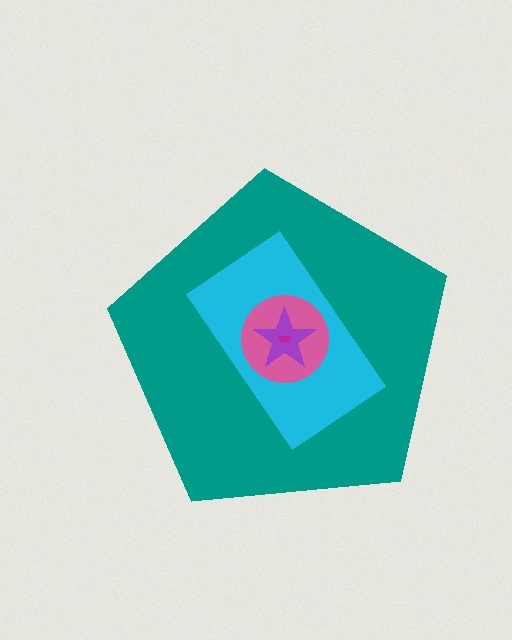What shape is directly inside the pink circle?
The purple star.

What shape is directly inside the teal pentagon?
The cyan rectangle.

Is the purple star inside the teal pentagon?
Yes.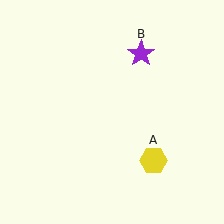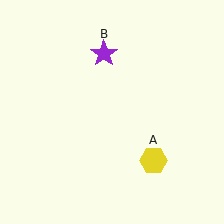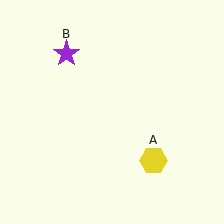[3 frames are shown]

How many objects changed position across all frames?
1 object changed position: purple star (object B).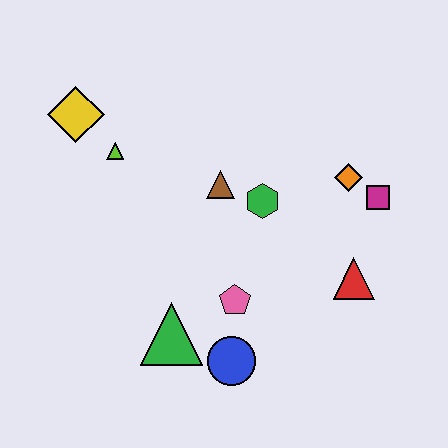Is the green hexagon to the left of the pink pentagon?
No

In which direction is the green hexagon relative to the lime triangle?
The green hexagon is to the right of the lime triangle.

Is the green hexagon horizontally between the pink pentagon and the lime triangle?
No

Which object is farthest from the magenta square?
The yellow diamond is farthest from the magenta square.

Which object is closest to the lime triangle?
The yellow diamond is closest to the lime triangle.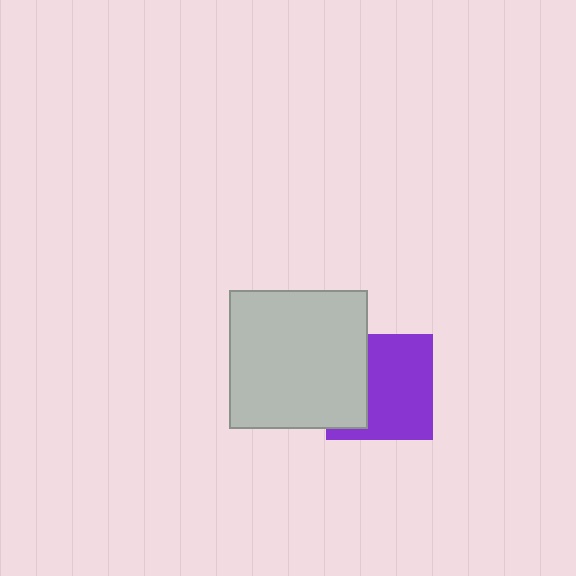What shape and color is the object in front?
The object in front is a light gray square.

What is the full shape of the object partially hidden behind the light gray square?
The partially hidden object is a purple square.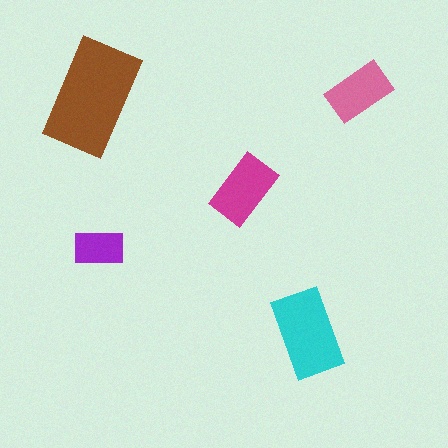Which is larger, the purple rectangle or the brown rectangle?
The brown one.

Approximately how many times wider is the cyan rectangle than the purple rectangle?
About 1.5 times wider.